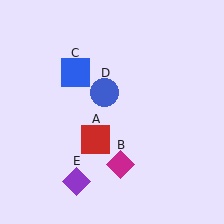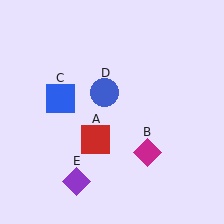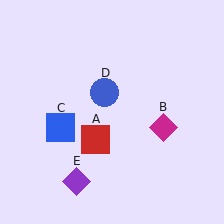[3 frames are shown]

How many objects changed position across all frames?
2 objects changed position: magenta diamond (object B), blue square (object C).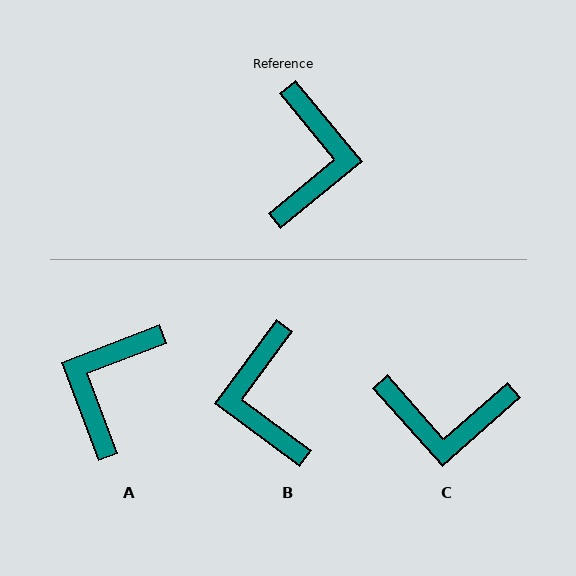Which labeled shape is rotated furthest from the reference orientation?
B, about 166 degrees away.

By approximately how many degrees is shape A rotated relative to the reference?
Approximately 162 degrees counter-clockwise.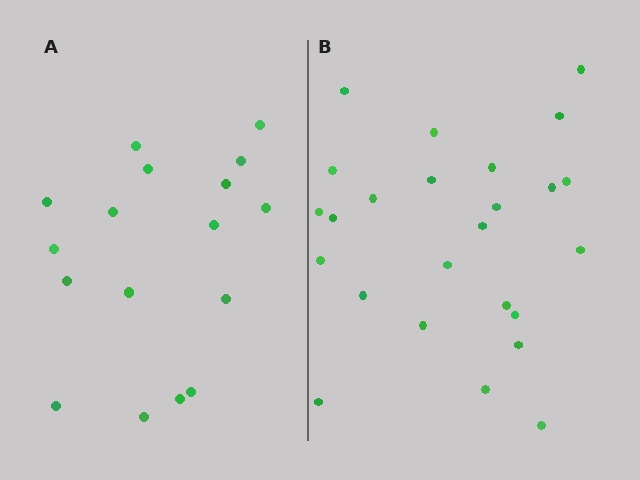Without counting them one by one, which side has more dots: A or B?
Region B (the right region) has more dots.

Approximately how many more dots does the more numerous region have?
Region B has roughly 8 or so more dots than region A.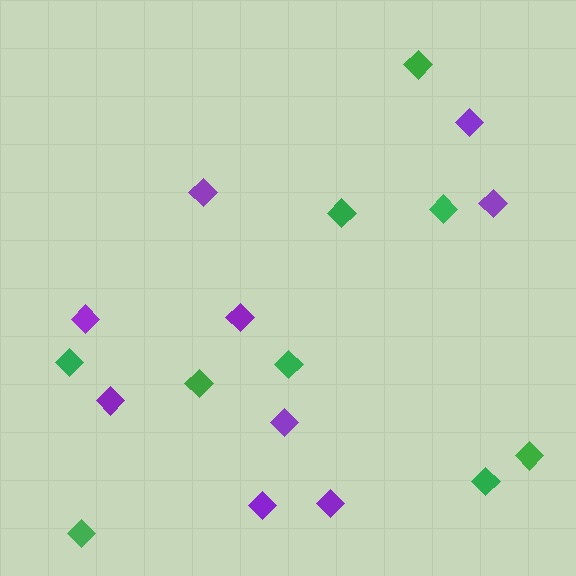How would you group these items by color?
There are 2 groups: one group of purple diamonds (9) and one group of green diamonds (9).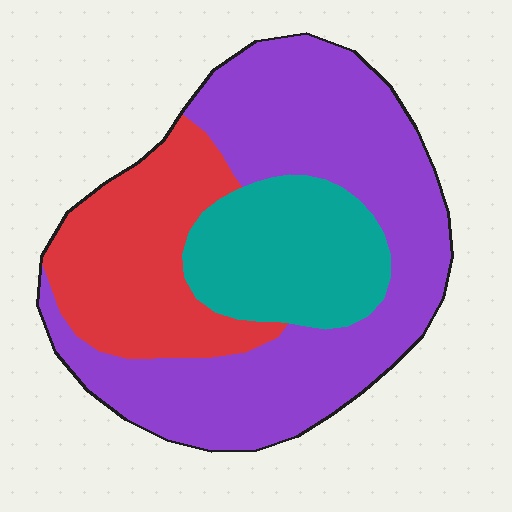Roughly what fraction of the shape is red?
Red takes up between a sixth and a third of the shape.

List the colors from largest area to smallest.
From largest to smallest: purple, red, teal.